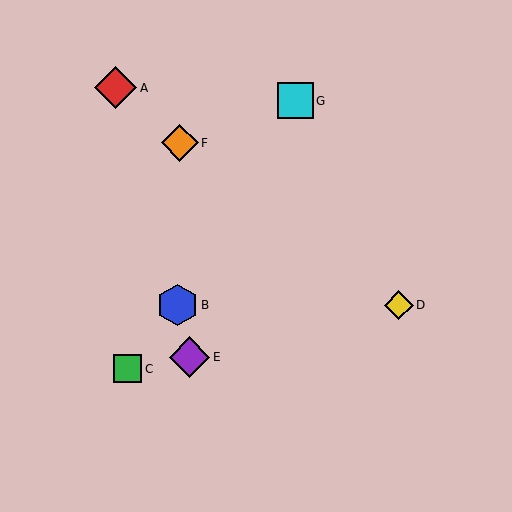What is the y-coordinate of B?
Object B is at y≈305.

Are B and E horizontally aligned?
No, B is at y≈305 and E is at y≈357.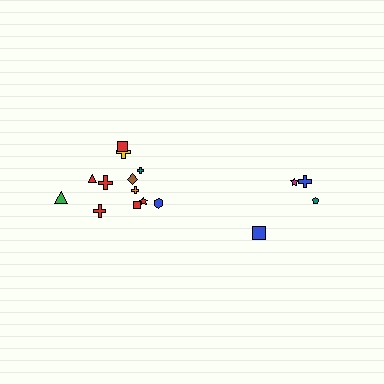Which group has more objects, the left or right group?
The left group.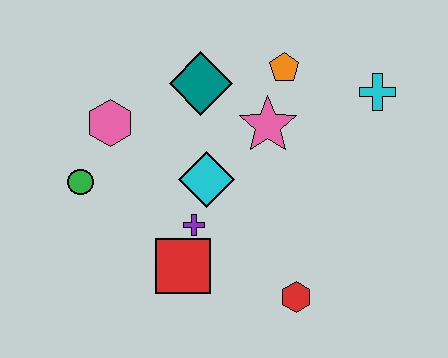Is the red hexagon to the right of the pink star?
Yes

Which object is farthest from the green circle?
The cyan cross is farthest from the green circle.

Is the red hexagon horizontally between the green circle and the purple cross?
No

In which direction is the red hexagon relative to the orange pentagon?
The red hexagon is below the orange pentagon.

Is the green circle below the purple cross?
No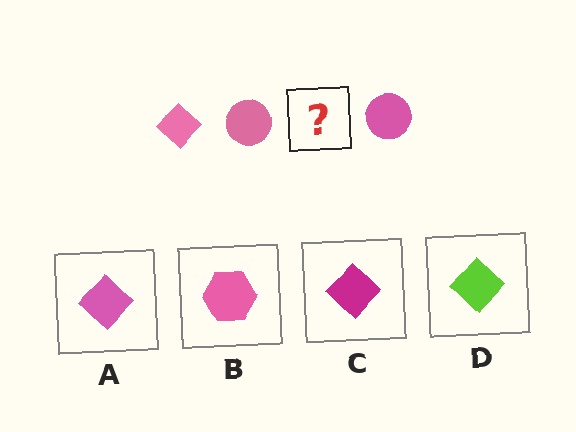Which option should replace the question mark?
Option A.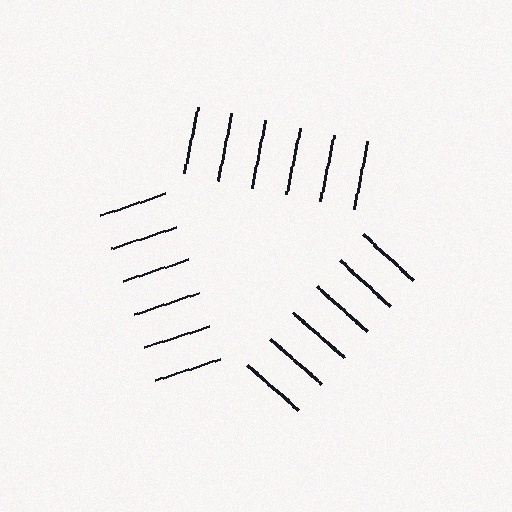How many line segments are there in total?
18 — 6 along each of the 3 edges.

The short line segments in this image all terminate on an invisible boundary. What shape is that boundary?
An illusory triangle — the line segments terminate on its edges but no continuous stroke is drawn.